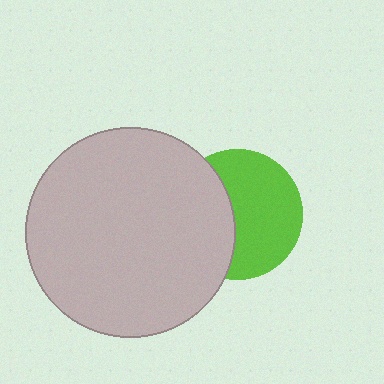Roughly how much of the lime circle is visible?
About half of it is visible (roughly 60%).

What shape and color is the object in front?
The object in front is a light gray circle.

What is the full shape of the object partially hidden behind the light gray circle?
The partially hidden object is a lime circle.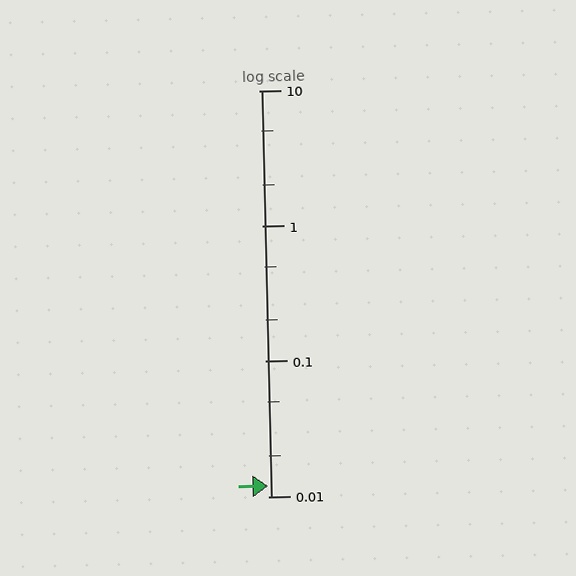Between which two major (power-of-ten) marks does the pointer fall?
The pointer is between 0.01 and 0.1.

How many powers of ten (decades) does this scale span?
The scale spans 3 decades, from 0.01 to 10.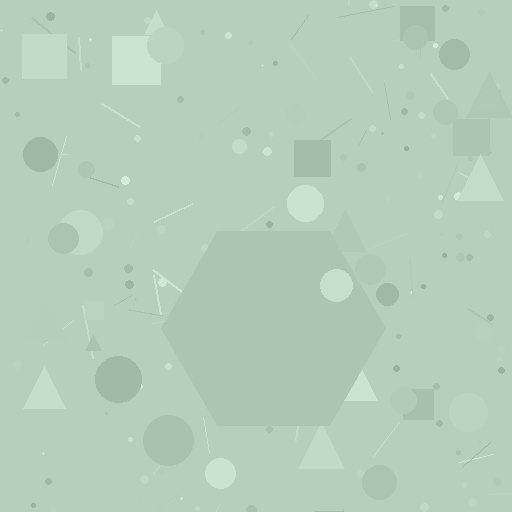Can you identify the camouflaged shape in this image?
The camouflaged shape is a hexagon.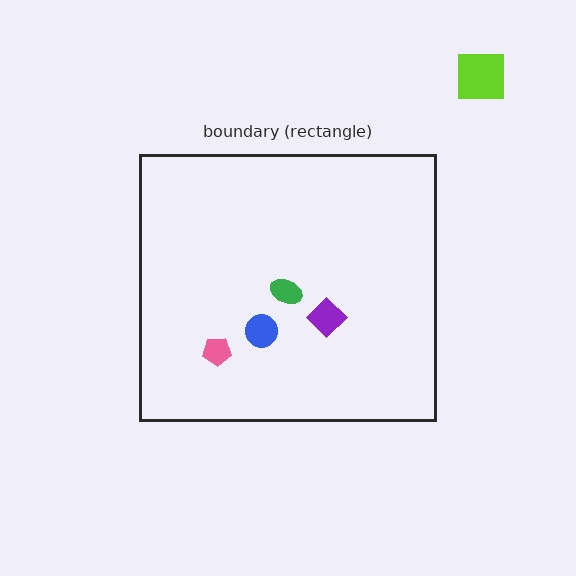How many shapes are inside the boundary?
4 inside, 1 outside.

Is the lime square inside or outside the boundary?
Outside.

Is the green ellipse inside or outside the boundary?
Inside.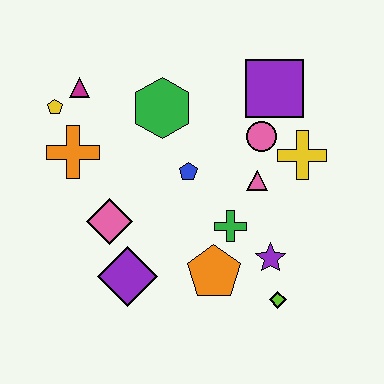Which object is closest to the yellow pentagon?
The magenta triangle is closest to the yellow pentagon.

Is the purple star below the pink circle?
Yes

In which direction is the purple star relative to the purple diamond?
The purple star is to the right of the purple diamond.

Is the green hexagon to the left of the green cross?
Yes